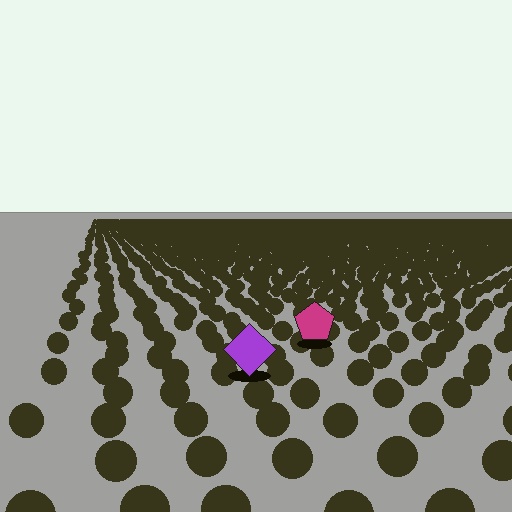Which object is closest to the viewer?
The purple diamond is closest. The texture marks near it are larger and more spread out.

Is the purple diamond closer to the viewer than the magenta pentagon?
Yes. The purple diamond is closer — you can tell from the texture gradient: the ground texture is coarser near it.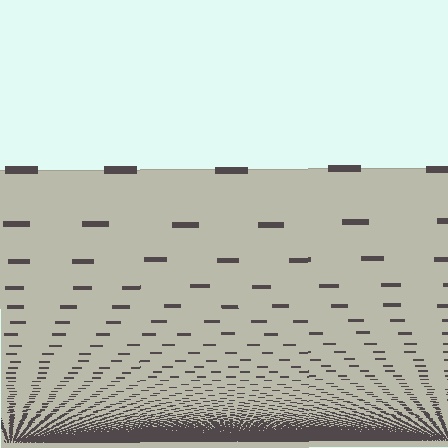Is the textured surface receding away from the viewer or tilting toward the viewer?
The surface appears to tilt toward the viewer. Texture elements get larger and sparser toward the top.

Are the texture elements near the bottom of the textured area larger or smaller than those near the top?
Smaller. The gradient is inverted — elements near the bottom are smaller and denser.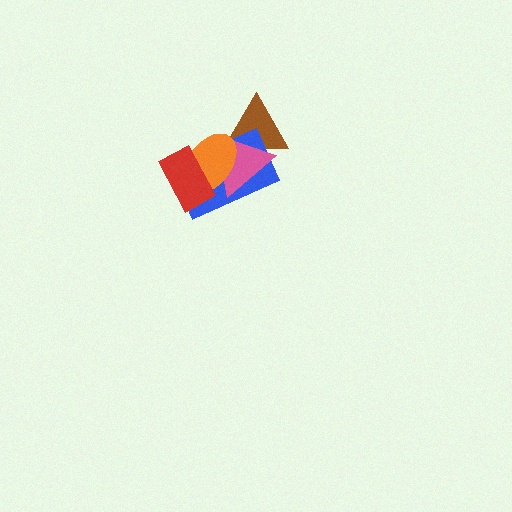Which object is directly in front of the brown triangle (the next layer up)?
The blue rectangle is directly in front of the brown triangle.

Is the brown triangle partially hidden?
Yes, it is partially covered by another shape.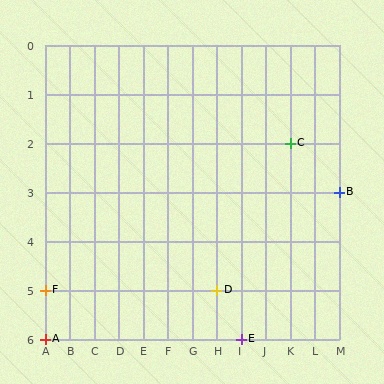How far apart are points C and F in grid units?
Points C and F are 10 columns and 3 rows apart (about 10.4 grid units diagonally).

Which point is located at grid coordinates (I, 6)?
Point E is at (I, 6).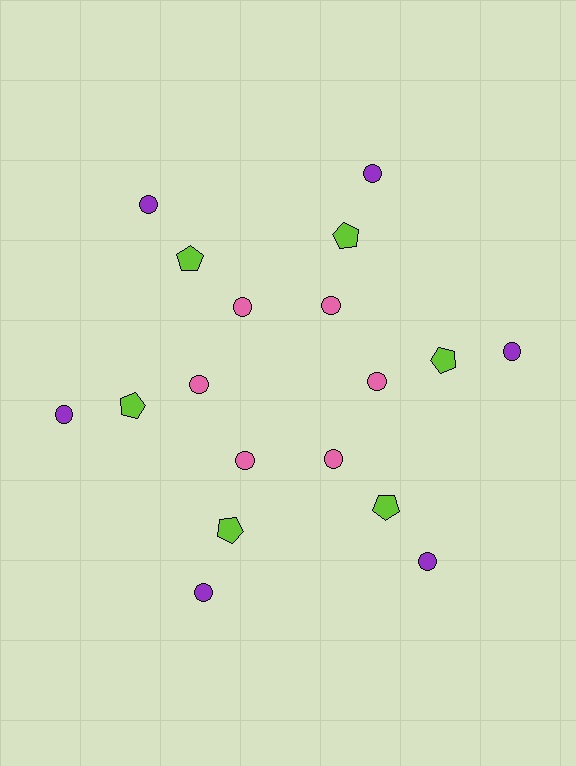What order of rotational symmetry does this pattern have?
This pattern has 6-fold rotational symmetry.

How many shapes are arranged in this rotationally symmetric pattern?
There are 18 shapes, arranged in 6 groups of 3.